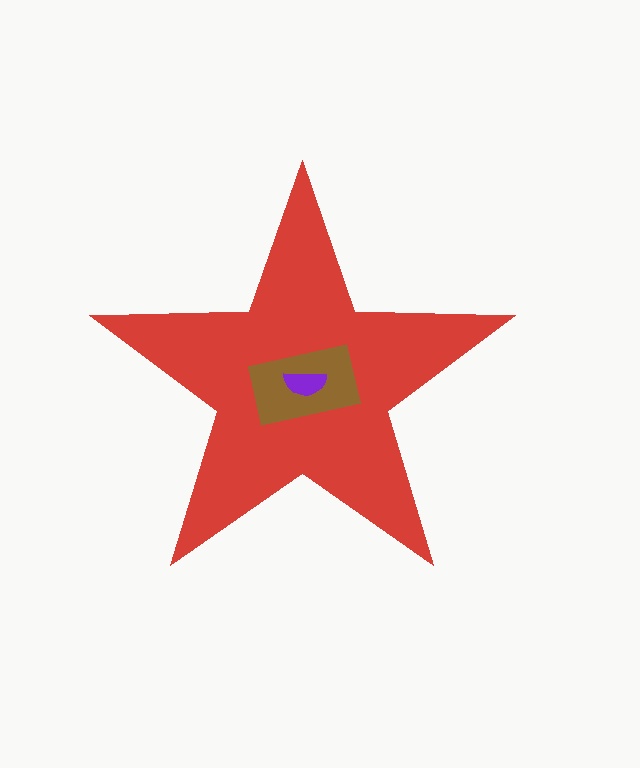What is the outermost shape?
The red star.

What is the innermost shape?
The purple semicircle.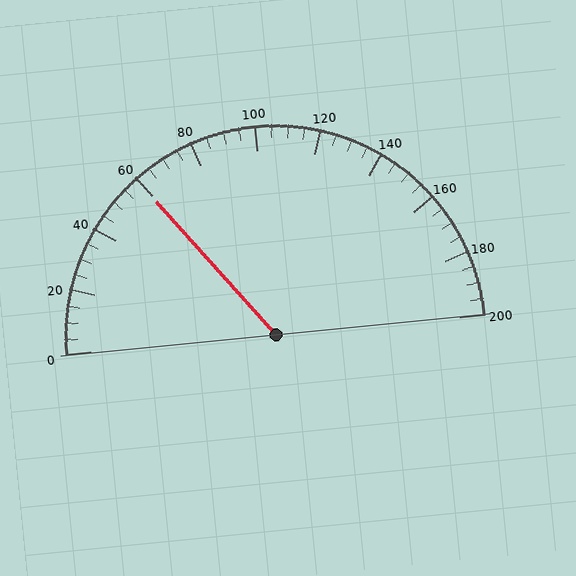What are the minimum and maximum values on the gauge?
The gauge ranges from 0 to 200.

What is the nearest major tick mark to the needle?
The nearest major tick mark is 60.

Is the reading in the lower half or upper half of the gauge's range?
The reading is in the lower half of the range (0 to 200).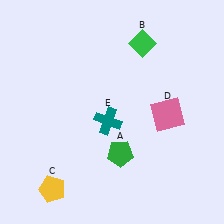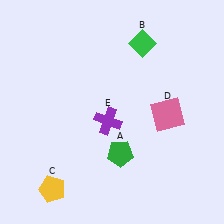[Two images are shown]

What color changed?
The cross (E) changed from teal in Image 1 to purple in Image 2.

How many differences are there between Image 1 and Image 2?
There is 1 difference between the two images.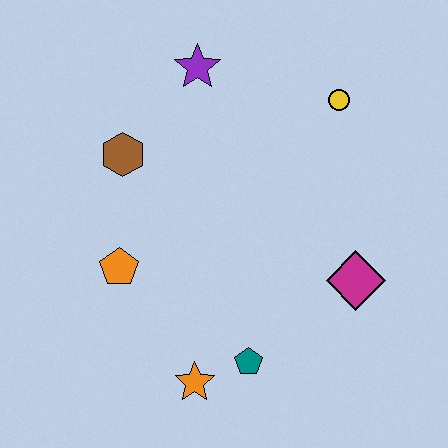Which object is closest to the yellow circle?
The purple star is closest to the yellow circle.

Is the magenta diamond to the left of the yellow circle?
No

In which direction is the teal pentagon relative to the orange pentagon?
The teal pentagon is to the right of the orange pentagon.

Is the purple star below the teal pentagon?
No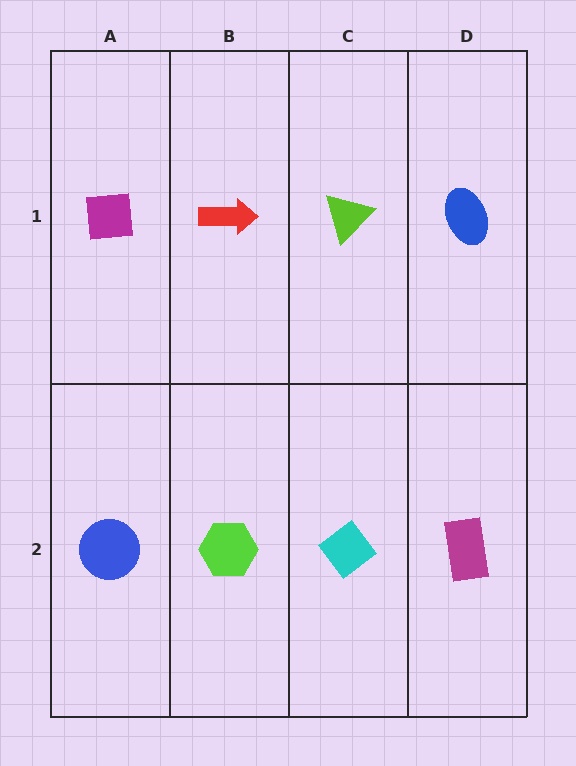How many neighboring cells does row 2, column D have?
2.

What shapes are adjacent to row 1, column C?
A cyan diamond (row 2, column C), a red arrow (row 1, column B), a blue ellipse (row 1, column D).